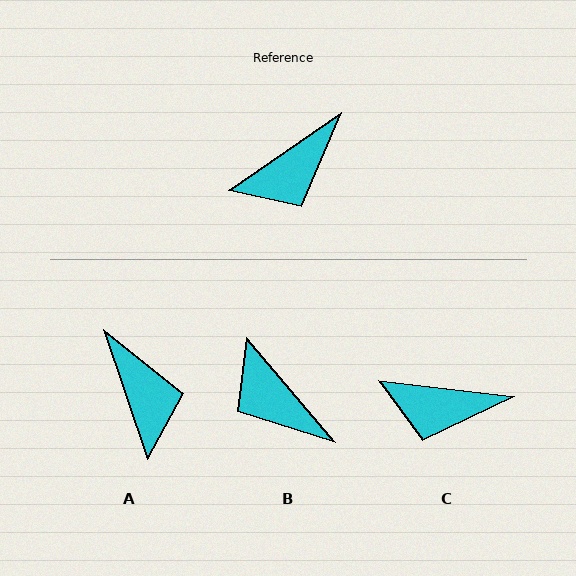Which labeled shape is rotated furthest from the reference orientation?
B, about 84 degrees away.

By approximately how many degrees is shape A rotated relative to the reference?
Approximately 74 degrees counter-clockwise.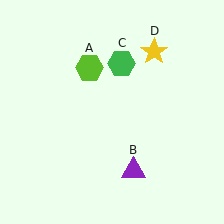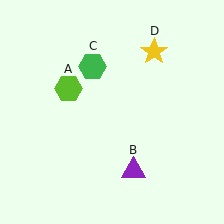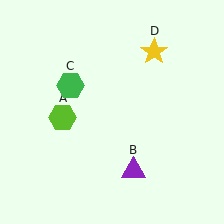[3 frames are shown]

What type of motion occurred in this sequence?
The lime hexagon (object A), green hexagon (object C) rotated counterclockwise around the center of the scene.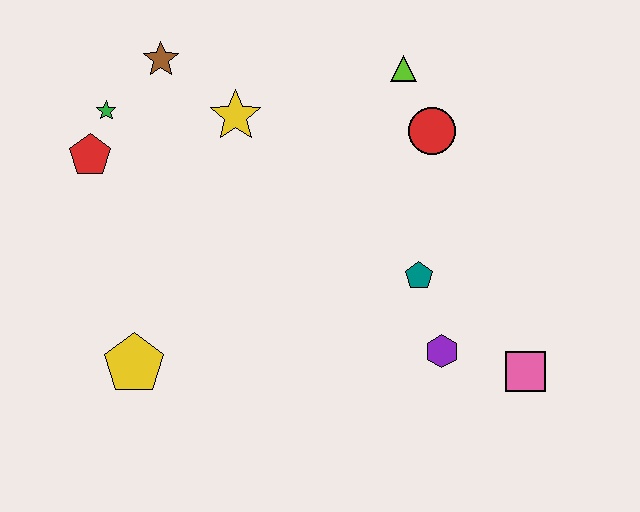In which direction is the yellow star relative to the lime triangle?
The yellow star is to the left of the lime triangle.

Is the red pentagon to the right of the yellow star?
No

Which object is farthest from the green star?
The pink square is farthest from the green star.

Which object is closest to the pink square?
The purple hexagon is closest to the pink square.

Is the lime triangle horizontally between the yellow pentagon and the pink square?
Yes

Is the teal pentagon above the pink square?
Yes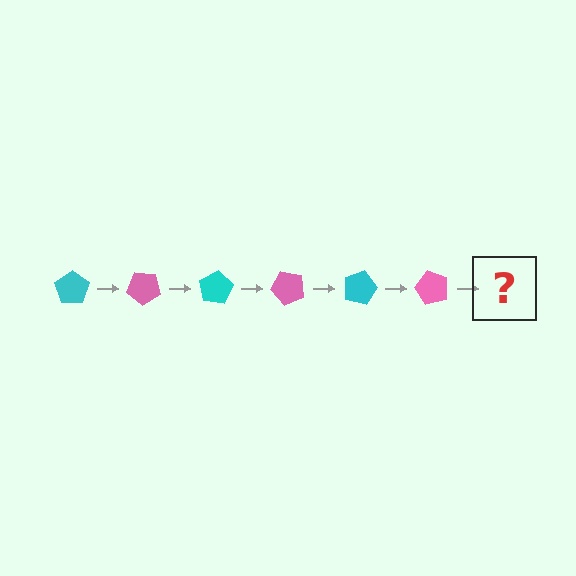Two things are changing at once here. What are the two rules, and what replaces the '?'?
The two rules are that it rotates 40 degrees each step and the color cycles through cyan and pink. The '?' should be a cyan pentagon, rotated 240 degrees from the start.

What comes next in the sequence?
The next element should be a cyan pentagon, rotated 240 degrees from the start.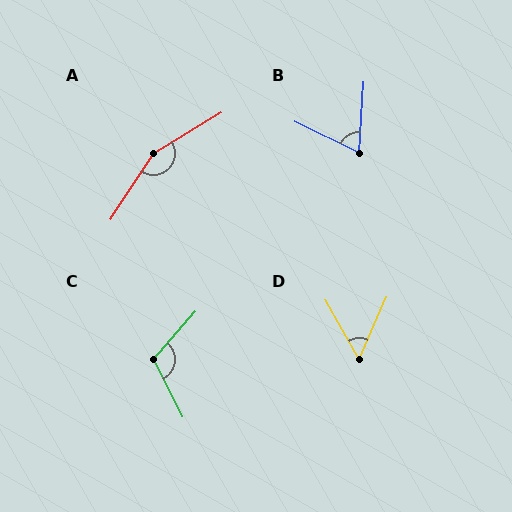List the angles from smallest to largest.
D (53°), B (68°), C (113°), A (154°).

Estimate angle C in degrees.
Approximately 113 degrees.